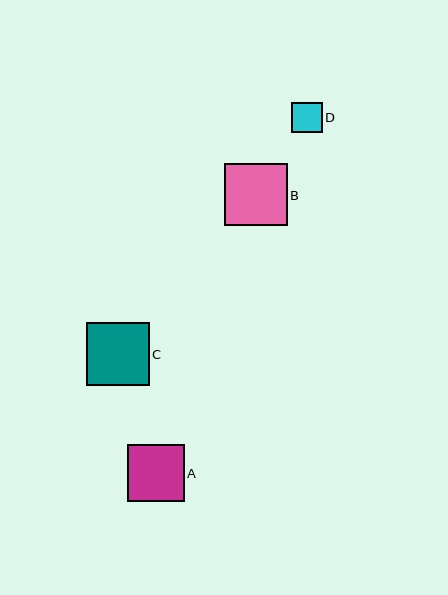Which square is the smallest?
Square D is the smallest with a size of approximately 30 pixels.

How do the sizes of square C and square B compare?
Square C and square B are approximately the same size.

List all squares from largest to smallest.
From largest to smallest: C, B, A, D.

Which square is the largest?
Square C is the largest with a size of approximately 63 pixels.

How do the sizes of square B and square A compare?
Square B and square A are approximately the same size.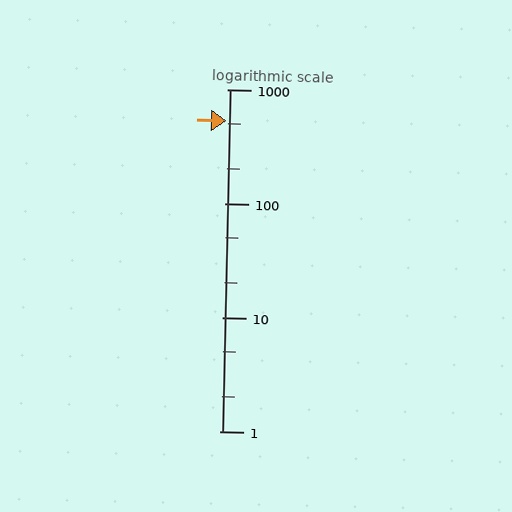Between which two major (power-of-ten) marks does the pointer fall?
The pointer is between 100 and 1000.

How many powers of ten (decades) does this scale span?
The scale spans 3 decades, from 1 to 1000.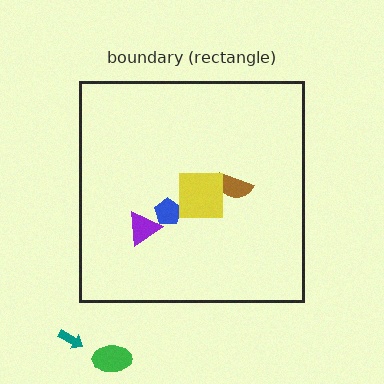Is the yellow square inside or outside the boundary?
Inside.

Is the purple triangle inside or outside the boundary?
Inside.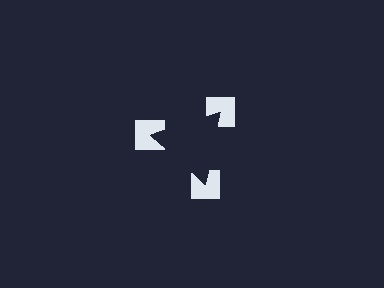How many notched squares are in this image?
There are 3 — one at each vertex of the illusory triangle.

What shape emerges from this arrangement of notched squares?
An illusory triangle — its edges are inferred from the aligned wedge cuts in the notched squares, not physically drawn.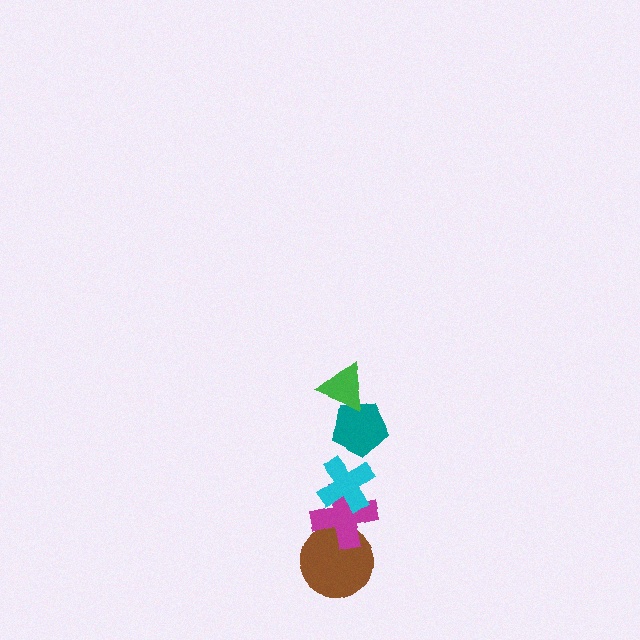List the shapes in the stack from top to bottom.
From top to bottom: the green triangle, the teal pentagon, the cyan cross, the magenta cross, the brown circle.